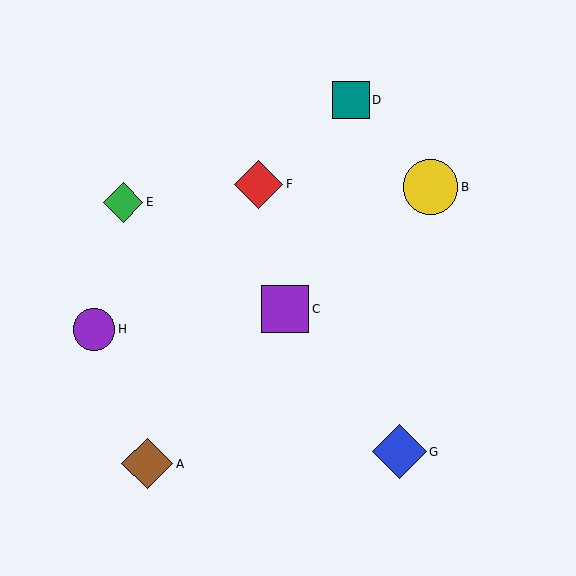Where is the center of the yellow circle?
The center of the yellow circle is at (430, 187).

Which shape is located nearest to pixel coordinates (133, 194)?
The green diamond (labeled E) at (123, 202) is nearest to that location.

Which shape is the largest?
The yellow circle (labeled B) is the largest.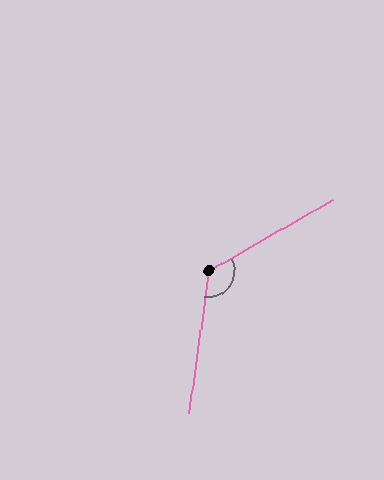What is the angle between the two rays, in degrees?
Approximately 128 degrees.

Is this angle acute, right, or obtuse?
It is obtuse.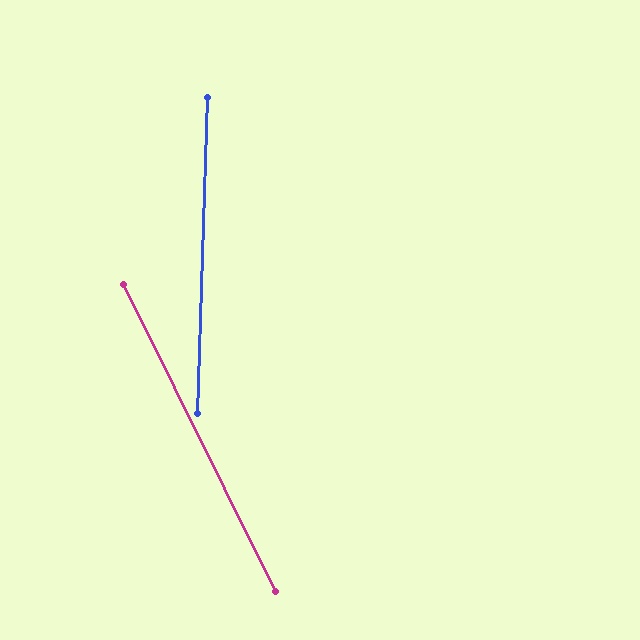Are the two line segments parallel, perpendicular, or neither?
Neither parallel nor perpendicular — they differ by about 28°.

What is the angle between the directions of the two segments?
Approximately 28 degrees.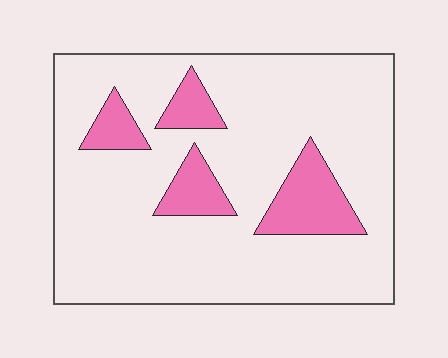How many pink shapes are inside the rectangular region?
4.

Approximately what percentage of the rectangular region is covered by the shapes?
Approximately 15%.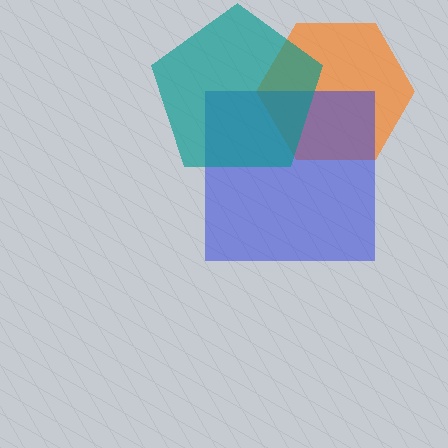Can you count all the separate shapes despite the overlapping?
Yes, there are 3 separate shapes.